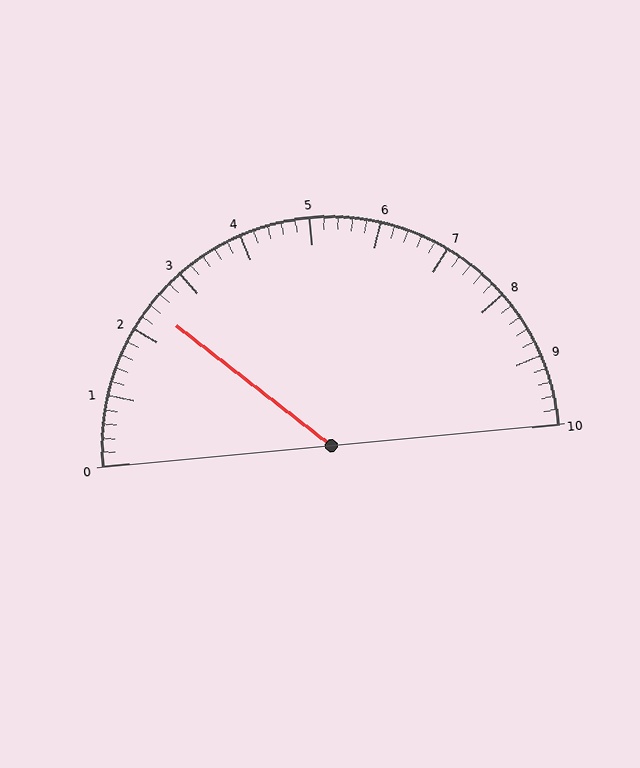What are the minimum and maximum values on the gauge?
The gauge ranges from 0 to 10.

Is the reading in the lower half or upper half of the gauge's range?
The reading is in the lower half of the range (0 to 10).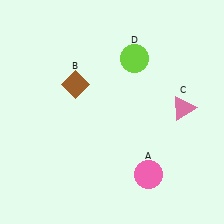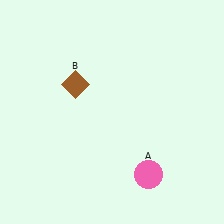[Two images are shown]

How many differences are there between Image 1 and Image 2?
There are 2 differences between the two images.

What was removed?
The lime circle (D), the pink triangle (C) were removed in Image 2.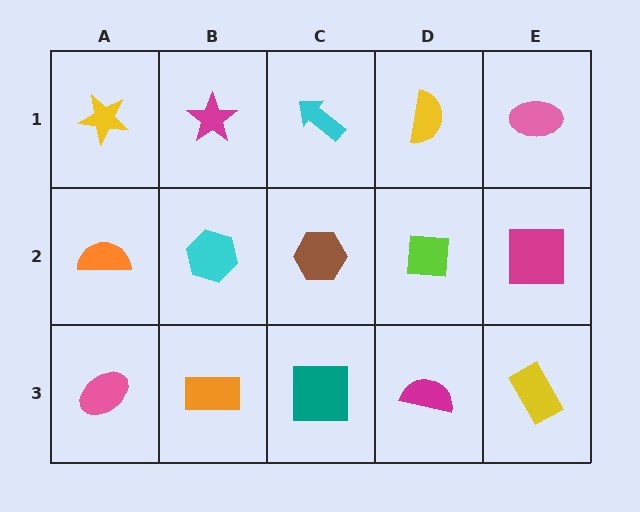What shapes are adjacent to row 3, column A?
An orange semicircle (row 2, column A), an orange rectangle (row 3, column B).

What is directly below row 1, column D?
A lime square.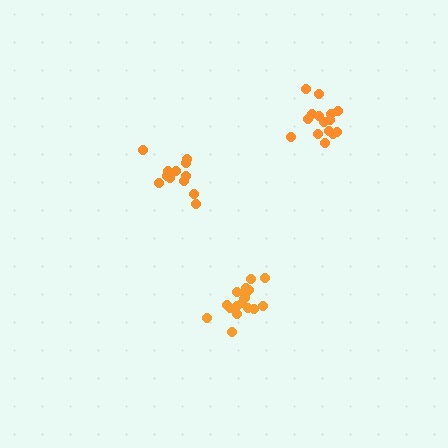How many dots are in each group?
Group 1: 18 dots, Group 2: 12 dots, Group 3: 15 dots (45 total).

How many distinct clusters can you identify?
There are 3 distinct clusters.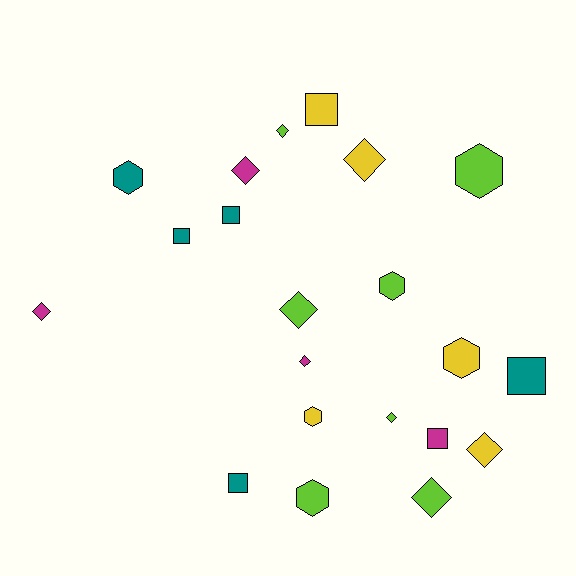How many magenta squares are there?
There is 1 magenta square.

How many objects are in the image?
There are 21 objects.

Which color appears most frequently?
Lime, with 7 objects.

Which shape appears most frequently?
Diamond, with 9 objects.